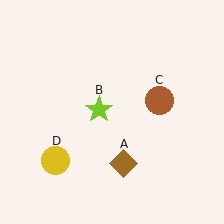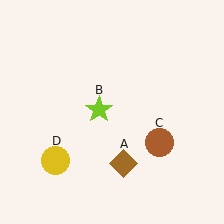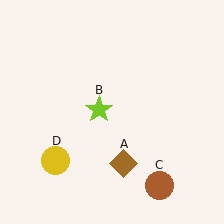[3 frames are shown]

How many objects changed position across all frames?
1 object changed position: brown circle (object C).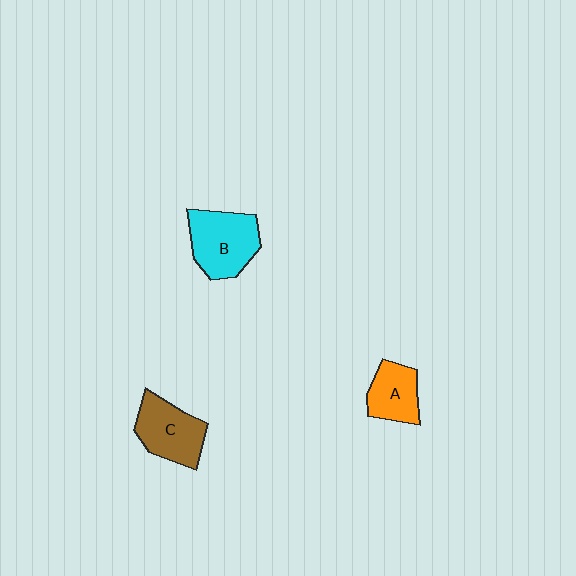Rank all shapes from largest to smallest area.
From largest to smallest: B (cyan), C (brown), A (orange).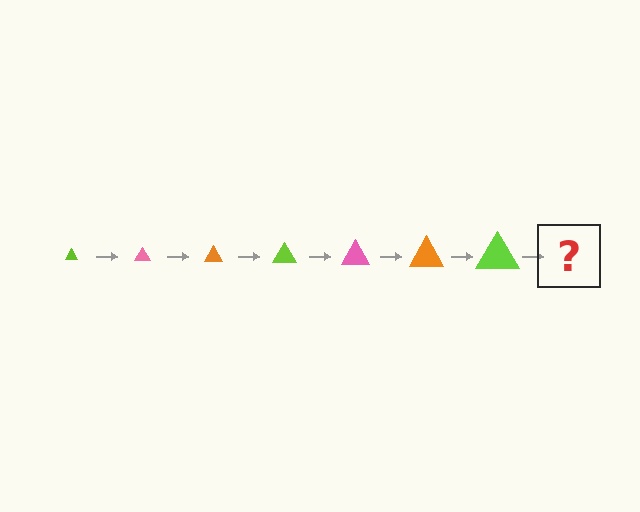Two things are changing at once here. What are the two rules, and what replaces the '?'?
The two rules are that the triangle grows larger each step and the color cycles through lime, pink, and orange. The '?' should be a pink triangle, larger than the previous one.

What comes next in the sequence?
The next element should be a pink triangle, larger than the previous one.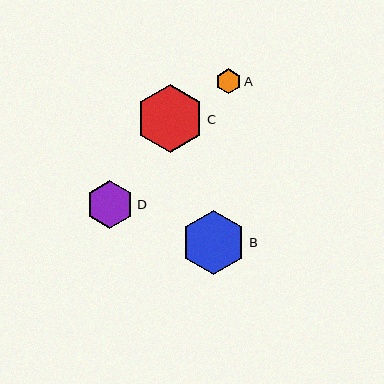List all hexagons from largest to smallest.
From largest to smallest: C, B, D, A.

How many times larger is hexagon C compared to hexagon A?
Hexagon C is approximately 2.7 times the size of hexagon A.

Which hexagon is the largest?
Hexagon C is the largest with a size of approximately 68 pixels.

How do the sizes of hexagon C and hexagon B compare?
Hexagon C and hexagon B are approximately the same size.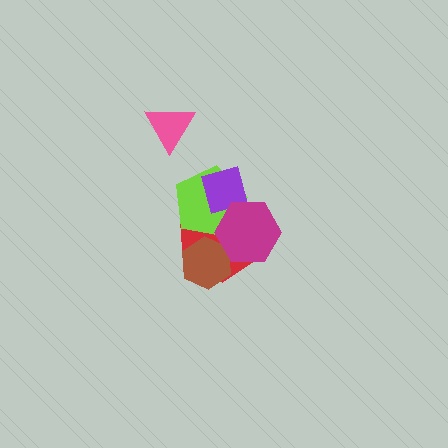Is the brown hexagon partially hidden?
Yes, it is partially covered by another shape.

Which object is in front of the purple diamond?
The magenta hexagon is in front of the purple diamond.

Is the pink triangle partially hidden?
No, no other shape covers it.